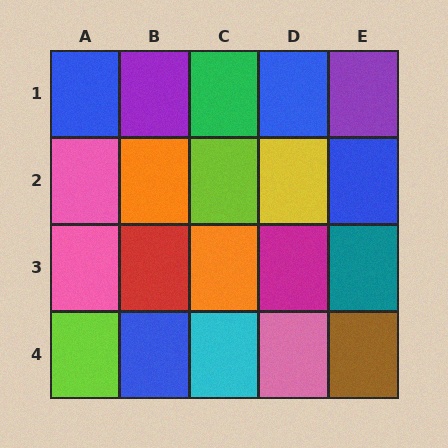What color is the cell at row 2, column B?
Orange.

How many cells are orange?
2 cells are orange.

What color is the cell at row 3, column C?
Orange.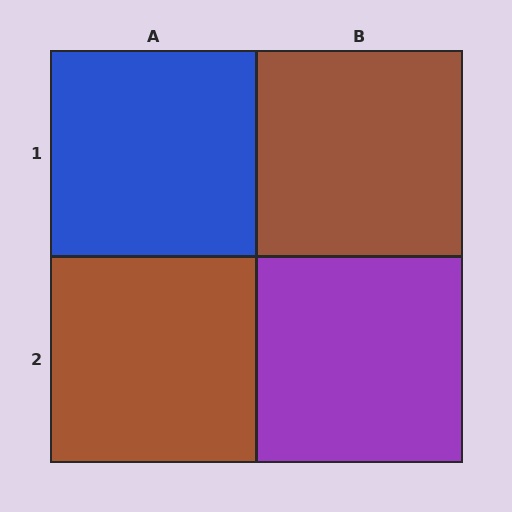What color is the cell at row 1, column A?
Blue.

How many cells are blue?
1 cell is blue.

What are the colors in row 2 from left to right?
Brown, purple.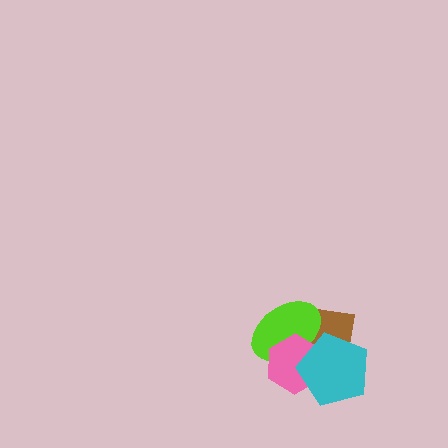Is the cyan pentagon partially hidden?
No, no other shape covers it.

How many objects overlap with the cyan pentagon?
3 objects overlap with the cyan pentagon.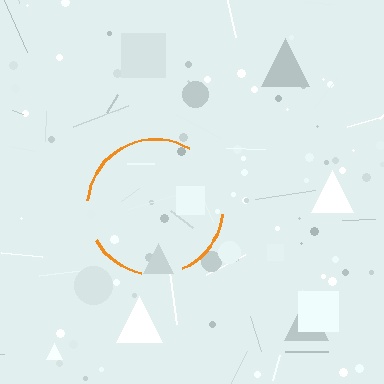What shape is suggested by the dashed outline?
The dashed outline suggests a circle.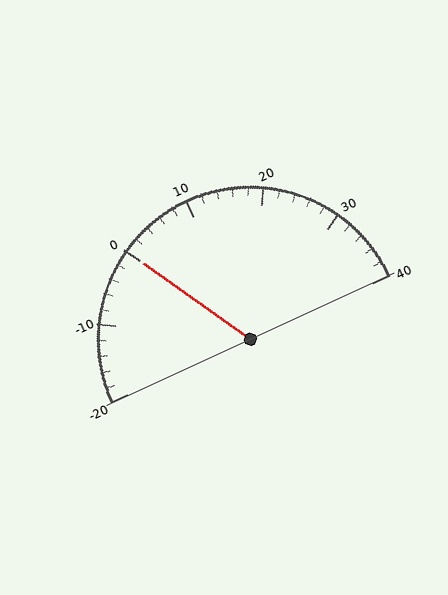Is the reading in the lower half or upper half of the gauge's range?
The reading is in the lower half of the range (-20 to 40).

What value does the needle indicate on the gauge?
The needle indicates approximately 0.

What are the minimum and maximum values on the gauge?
The gauge ranges from -20 to 40.